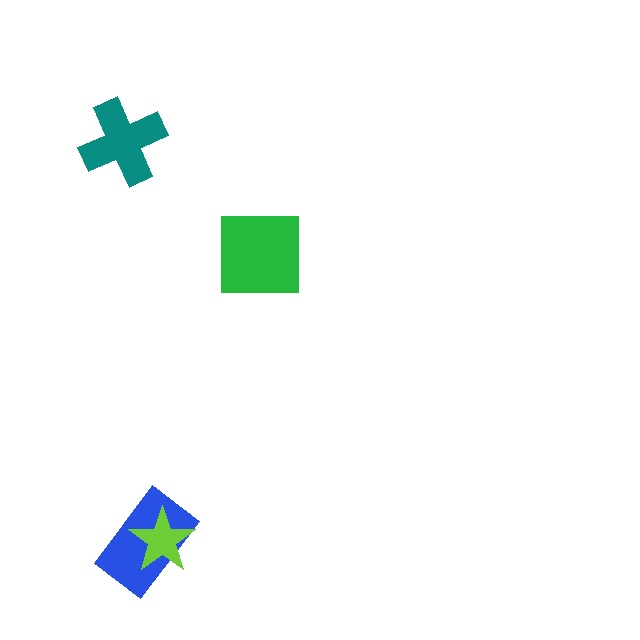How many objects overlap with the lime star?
1 object overlaps with the lime star.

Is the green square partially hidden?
No, no other shape covers it.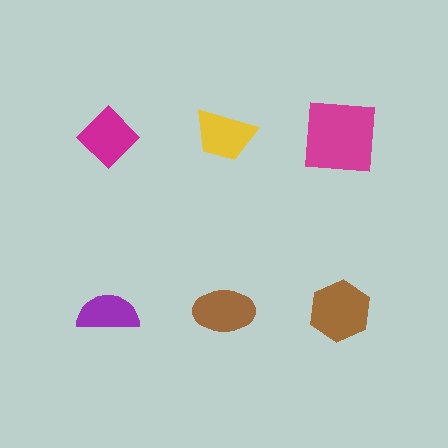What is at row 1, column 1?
A magenta diamond.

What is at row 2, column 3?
A brown hexagon.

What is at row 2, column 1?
A purple semicircle.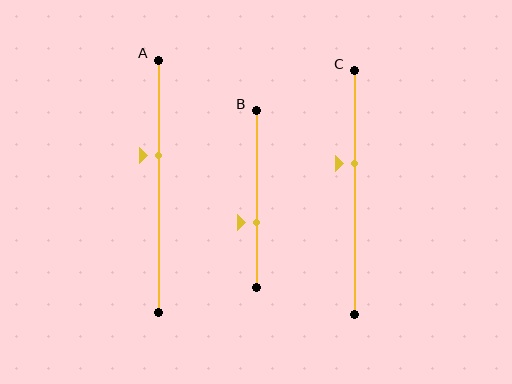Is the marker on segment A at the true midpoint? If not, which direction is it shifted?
No, the marker on segment A is shifted upward by about 12% of the segment length.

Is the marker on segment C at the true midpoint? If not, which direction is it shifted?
No, the marker on segment C is shifted upward by about 12% of the segment length.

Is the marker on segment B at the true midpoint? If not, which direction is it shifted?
No, the marker on segment B is shifted downward by about 13% of the segment length.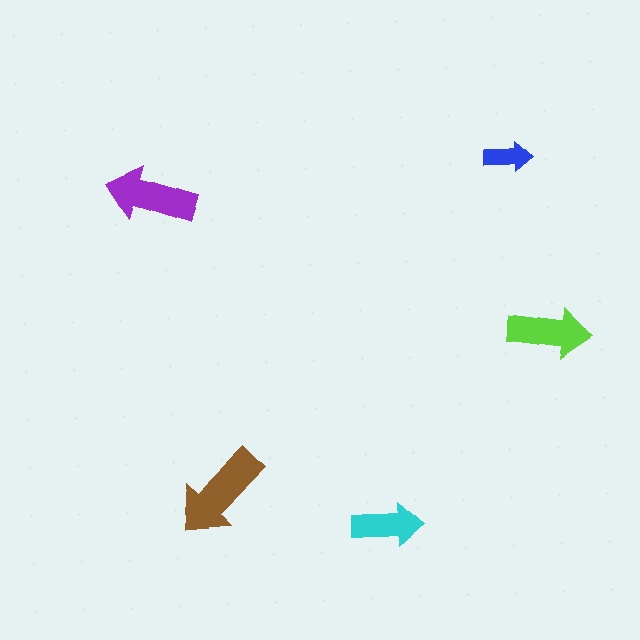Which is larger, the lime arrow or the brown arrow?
The brown one.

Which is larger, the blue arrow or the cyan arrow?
The cyan one.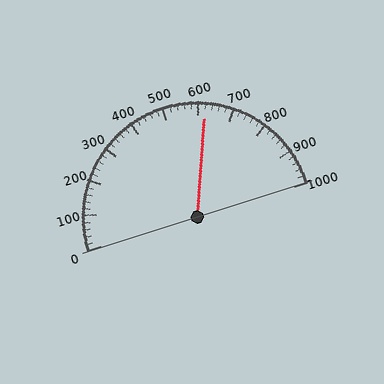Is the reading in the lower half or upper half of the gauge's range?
The reading is in the upper half of the range (0 to 1000).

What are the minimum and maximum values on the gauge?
The gauge ranges from 0 to 1000.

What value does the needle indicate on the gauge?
The needle indicates approximately 620.